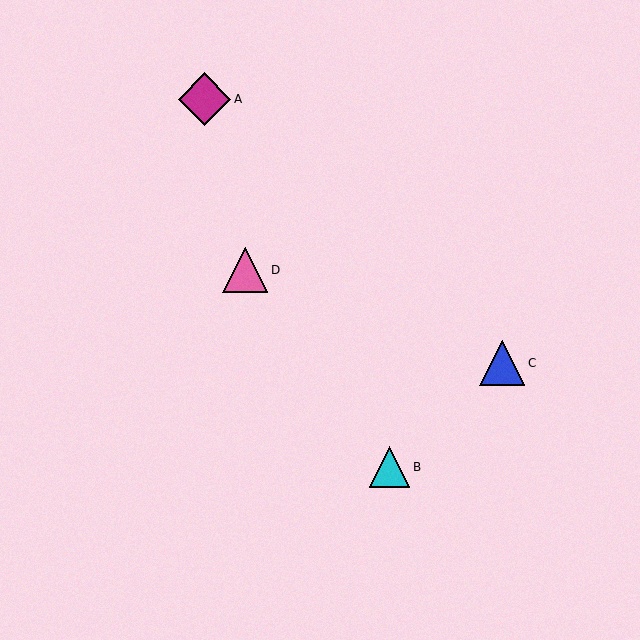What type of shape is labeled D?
Shape D is a pink triangle.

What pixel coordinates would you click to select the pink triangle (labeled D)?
Click at (245, 270) to select the pink triangle D.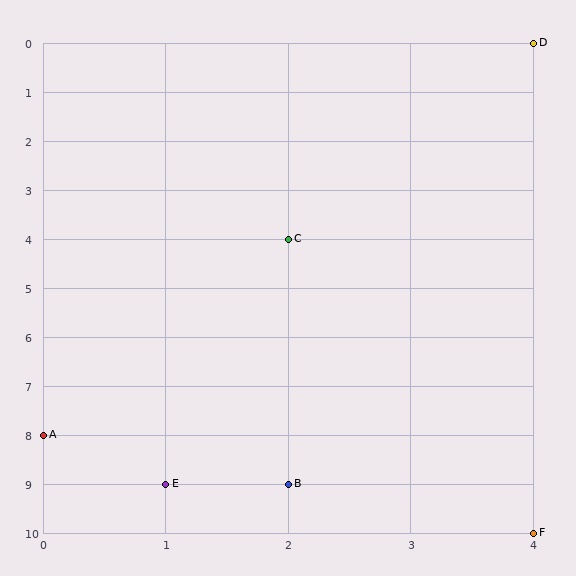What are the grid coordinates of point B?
Point B is at grid coordinates (2, 9).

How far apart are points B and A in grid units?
Points B and A are 2 columns and 1 row apart (about 2.2 grid units diagonally).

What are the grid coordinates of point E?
Point E is at grid coordinates (1, 9).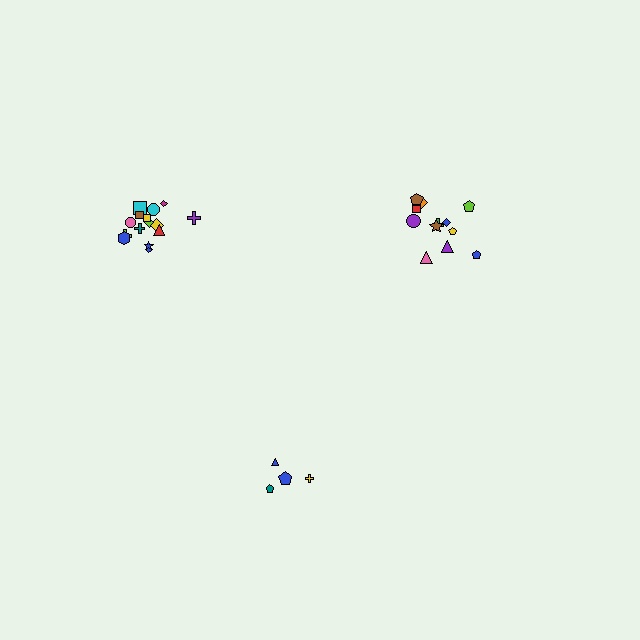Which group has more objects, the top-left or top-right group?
The top-left group.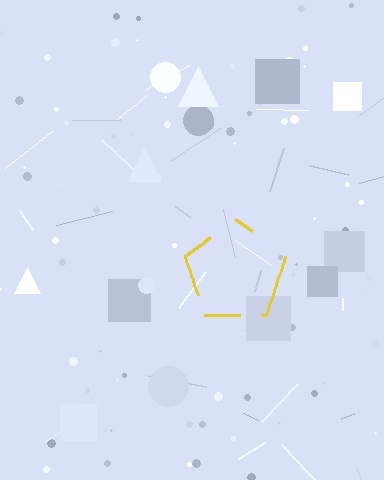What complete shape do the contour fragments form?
The contour fragments form a pentagon.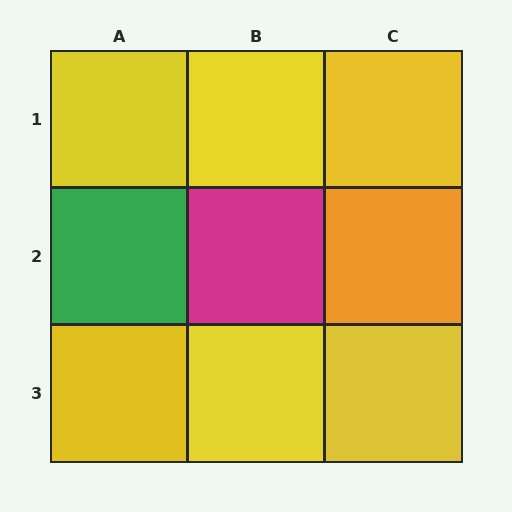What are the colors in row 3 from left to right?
Yellow, yellow, yellow.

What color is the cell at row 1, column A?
Yellow.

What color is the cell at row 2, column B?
Magenta.